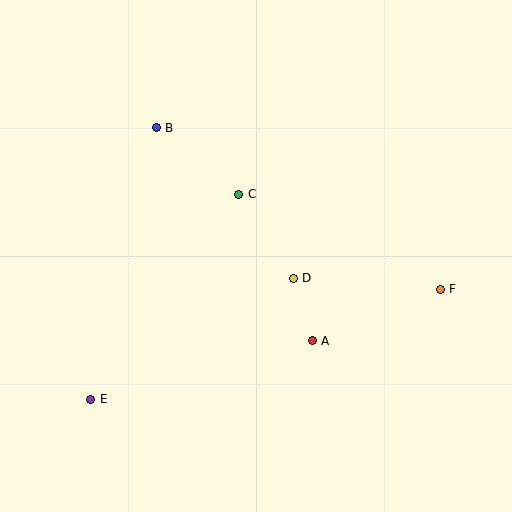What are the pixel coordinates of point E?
Point E is at (91, 399).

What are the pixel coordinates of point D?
Point D is at (293, 278).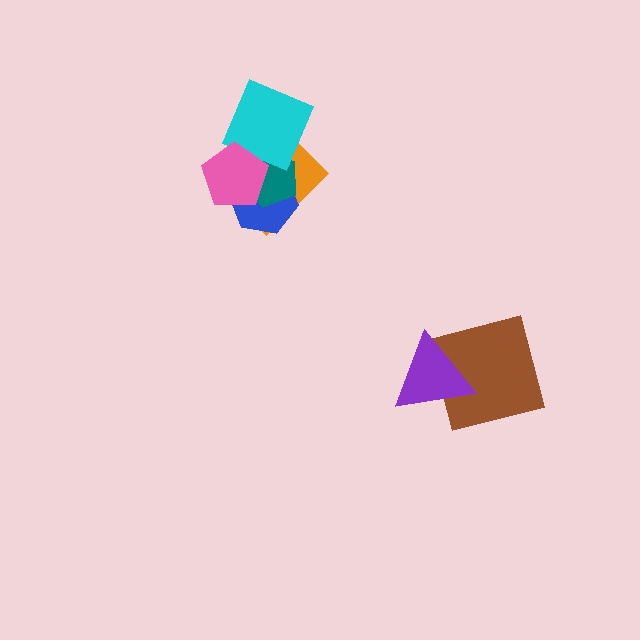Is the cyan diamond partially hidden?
Yes, it is partially covered by another shape.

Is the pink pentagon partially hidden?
No, no other shape covers it.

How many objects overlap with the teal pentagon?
4 objects overlap with the teal pentagon.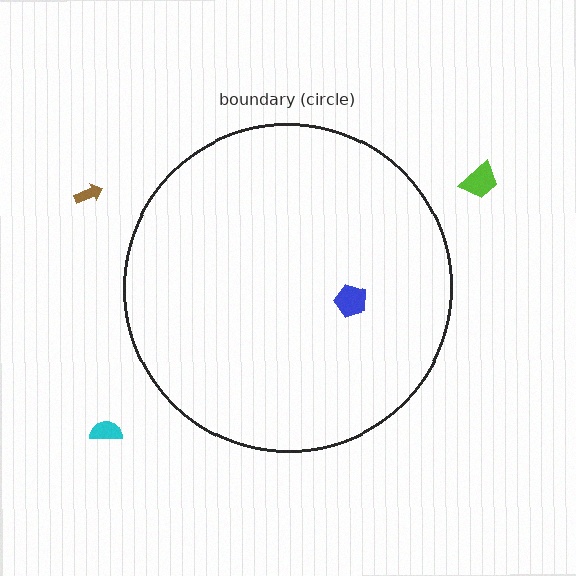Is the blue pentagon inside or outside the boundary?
Inside.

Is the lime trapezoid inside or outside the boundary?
Outside.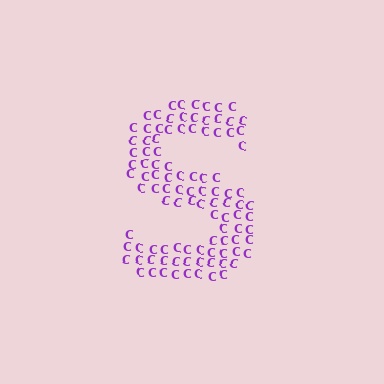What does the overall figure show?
The overall figure shows the letter S.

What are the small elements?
The small elements are letter C's.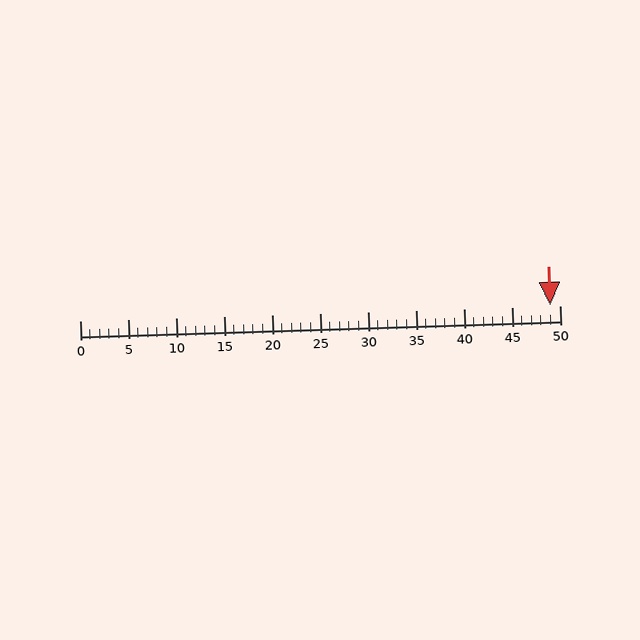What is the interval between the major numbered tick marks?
The major tick marks are spaced 5 units apart.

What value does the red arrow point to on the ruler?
The red arrow points to approximately 49.